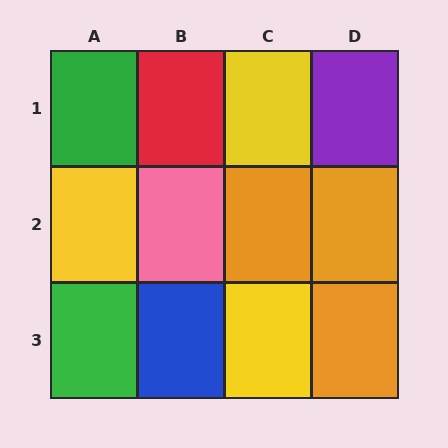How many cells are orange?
3 cells are orange.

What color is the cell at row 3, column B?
Blue.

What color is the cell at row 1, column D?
Purple.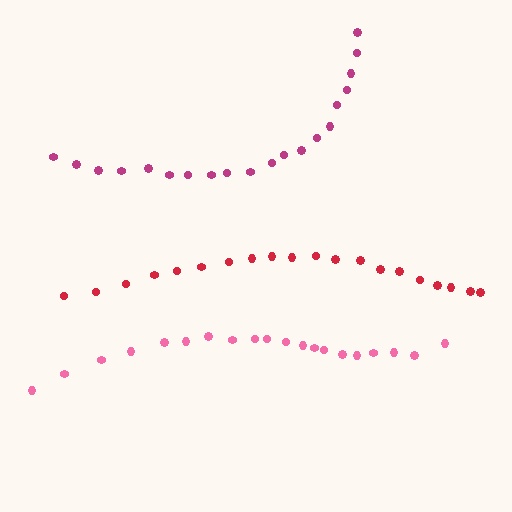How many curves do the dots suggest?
There are 3 distinct paths.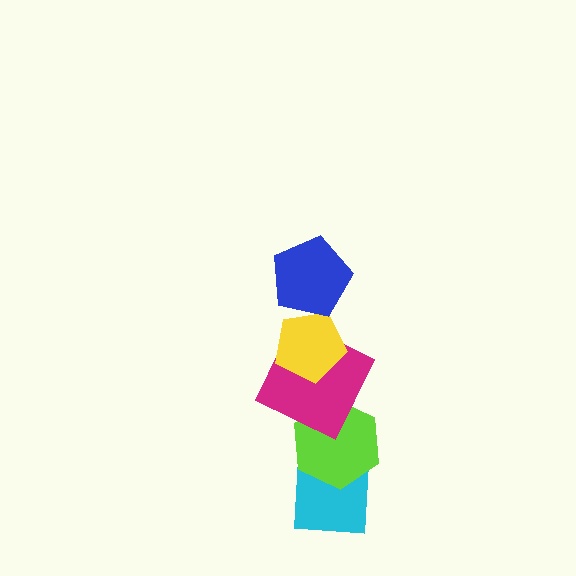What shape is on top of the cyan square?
The lime hexagon is on top of the cyan square.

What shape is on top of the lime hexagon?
The magenta square is on top of the lime hexagon.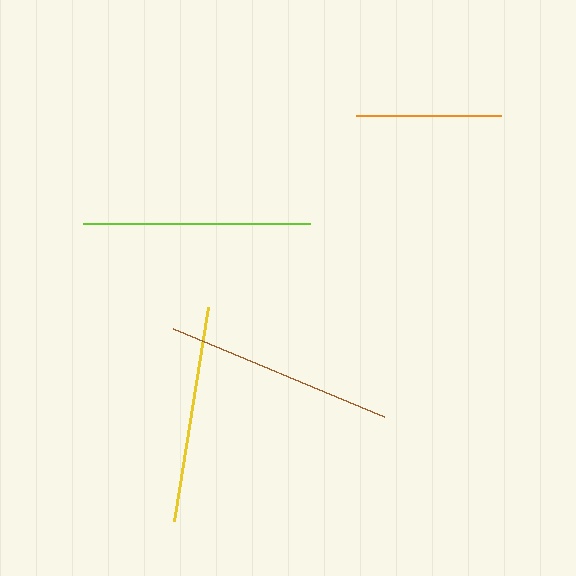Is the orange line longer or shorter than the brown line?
The brown line is longer than the orange line.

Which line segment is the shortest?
The orange line is the shortest at approximately 145 pixels.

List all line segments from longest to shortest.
From longest to shortest: brown, lime, yellow, orange.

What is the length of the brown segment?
The brown segment is approximately 229 pixels long.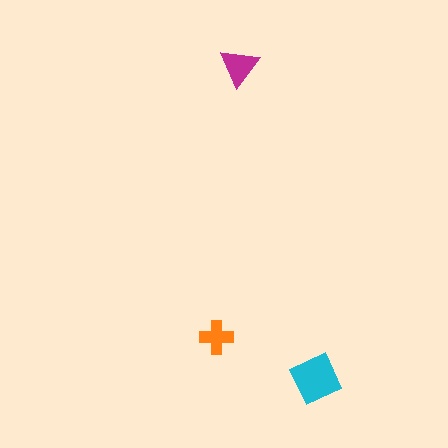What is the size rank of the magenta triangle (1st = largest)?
2nd.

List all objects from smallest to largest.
The orange cross, the magenta triangle, the cyan diamond.